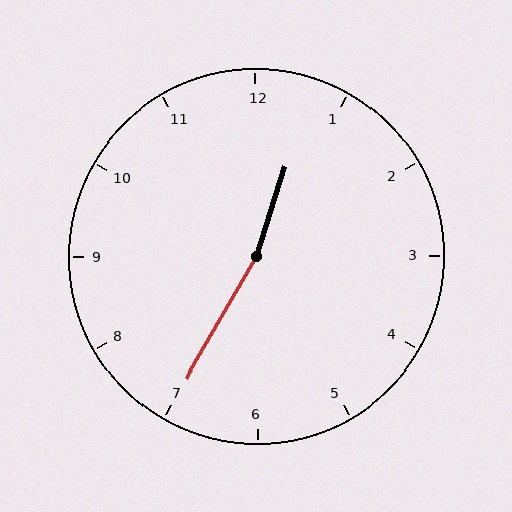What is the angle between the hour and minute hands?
Approximately 168 degrees.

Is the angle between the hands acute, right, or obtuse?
It is obtuse.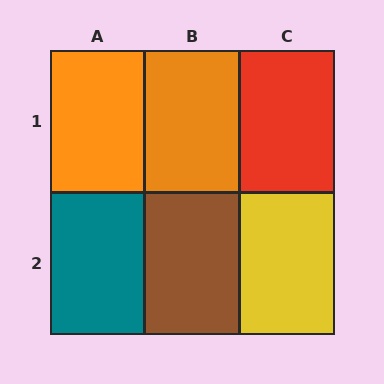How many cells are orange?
2 cells are orange.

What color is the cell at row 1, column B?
Orange.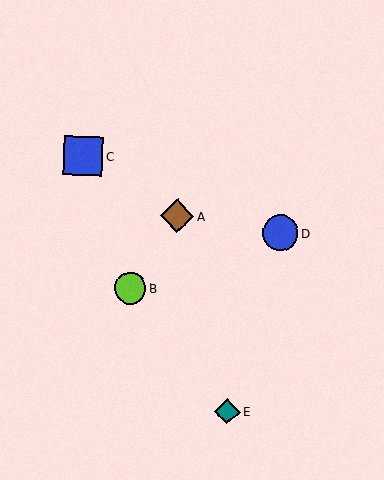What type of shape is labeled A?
Shape A is a brown diamond.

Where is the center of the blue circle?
The center of the blue circle is at (280, 233).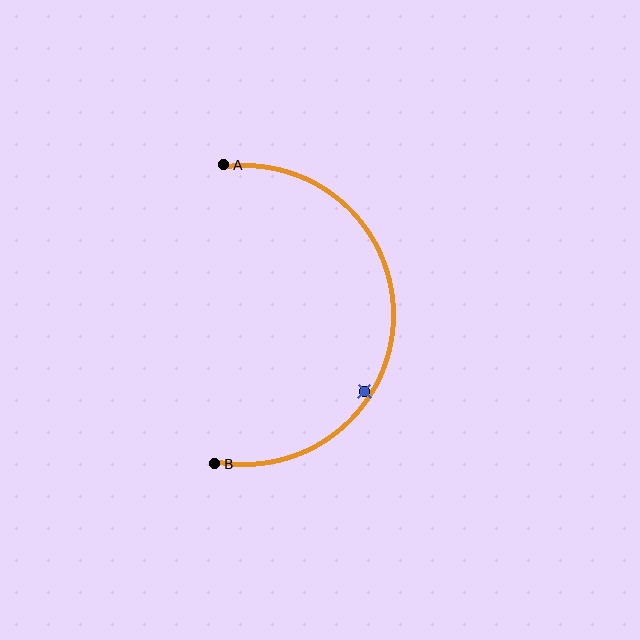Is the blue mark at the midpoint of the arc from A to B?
No — the blue mark does not lie on the arc at all. It sits slightly inside the curve.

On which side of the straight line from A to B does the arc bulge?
The arc bulges to the right of the straight line connecting A and B.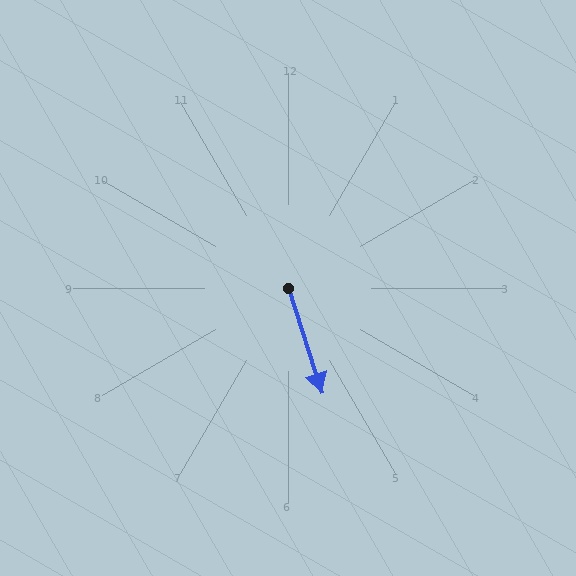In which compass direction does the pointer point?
South.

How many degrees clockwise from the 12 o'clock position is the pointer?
Approximately 162 degrees.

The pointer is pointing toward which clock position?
Roughly 5 o'clock.